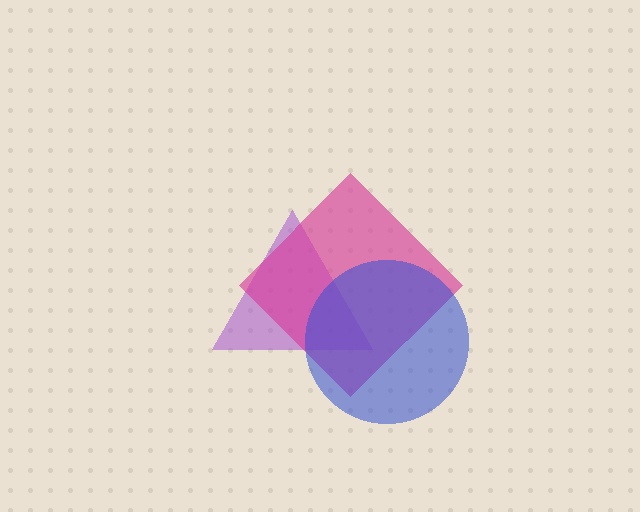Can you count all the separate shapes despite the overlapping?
Yes, there are 3 separate shapes.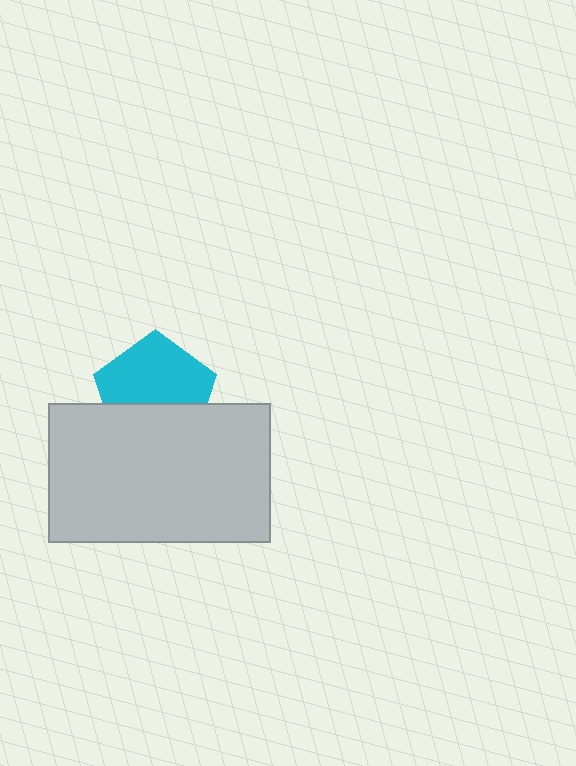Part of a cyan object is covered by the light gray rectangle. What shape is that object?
It is a pentagon.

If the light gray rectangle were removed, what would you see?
You would see the complete cyan pentagon.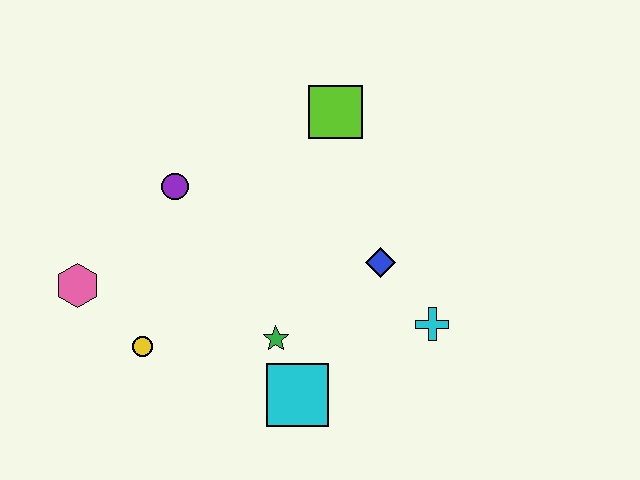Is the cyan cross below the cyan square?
No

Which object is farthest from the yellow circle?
The lime square is farthest from the yellow circle.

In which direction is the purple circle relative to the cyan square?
The purple circle is above the cyan square.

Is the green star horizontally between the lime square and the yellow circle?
Yes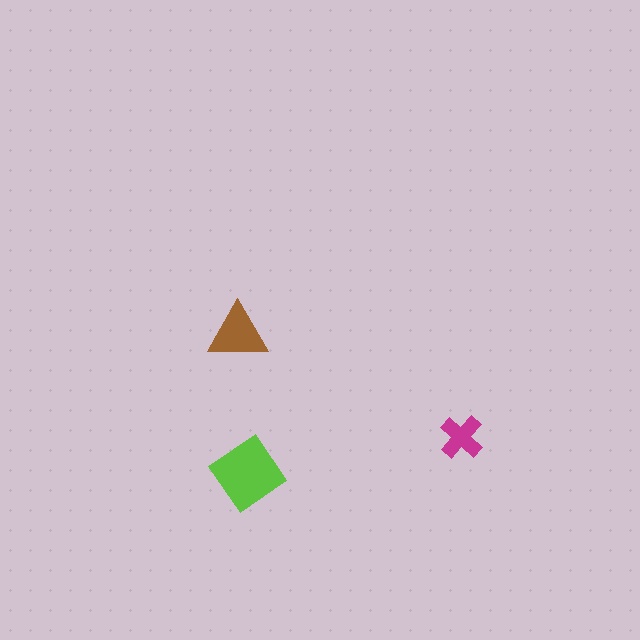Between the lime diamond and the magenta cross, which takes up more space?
The lime diamond.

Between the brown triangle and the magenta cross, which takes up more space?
The brown triangle.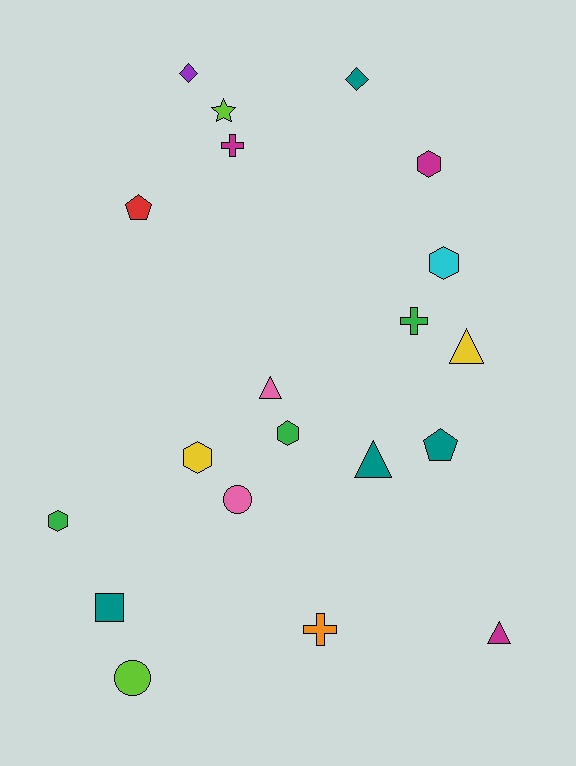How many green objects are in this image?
There are 3 green objects.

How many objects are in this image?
There are 20 objects.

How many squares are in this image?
There is 1 square.